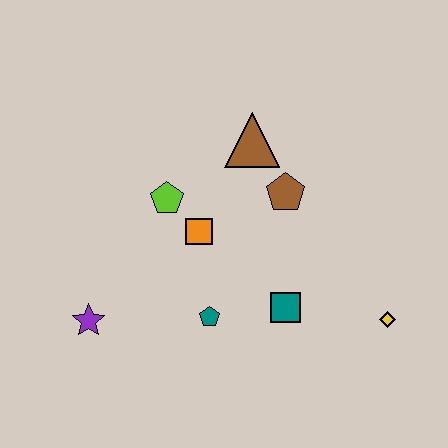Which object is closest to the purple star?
The teal pentagon is closest to the purple star.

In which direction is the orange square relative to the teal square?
The orange square is to the left of the teal square.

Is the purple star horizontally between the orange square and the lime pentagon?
No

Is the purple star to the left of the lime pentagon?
Yes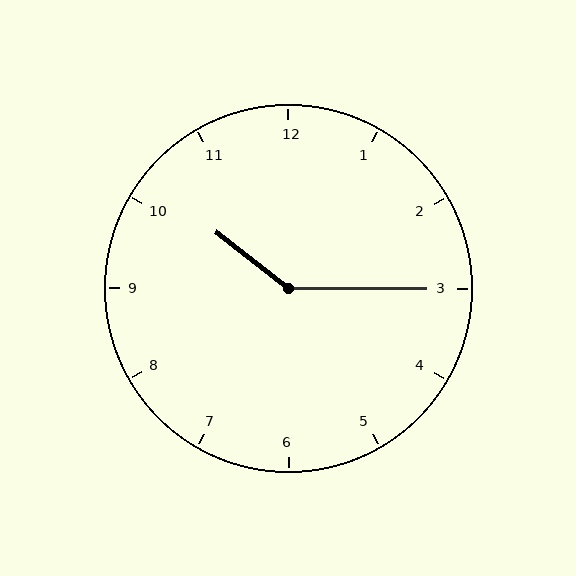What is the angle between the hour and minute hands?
Approximately 142 degrees.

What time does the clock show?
10:15.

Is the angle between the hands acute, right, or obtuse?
It is obtuse.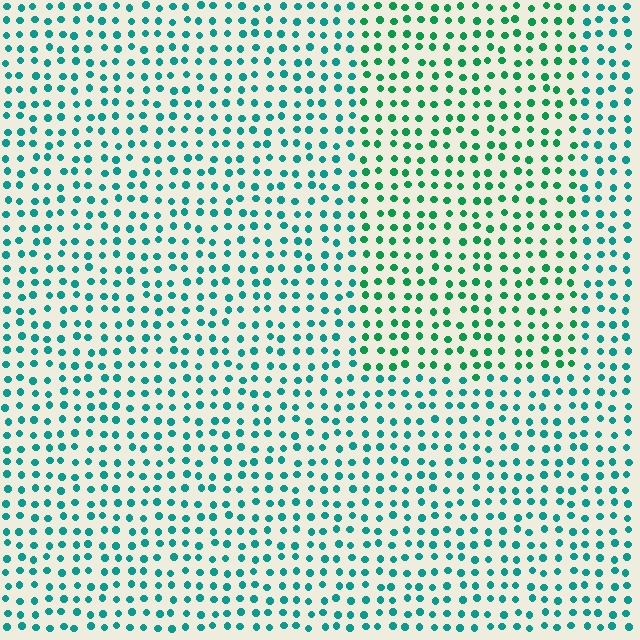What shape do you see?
I see a rectangle.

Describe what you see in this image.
The image is filled with small teal elements in a uniform arrangement. A rectangle-shaped region is visible where the elements are tinted to a slightly different hue, forming a subtle color boundary.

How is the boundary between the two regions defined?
The boundary is defined purely by a slight shift in hue (about 29 degrees). Spacing, size, and orientation are identical on both sides.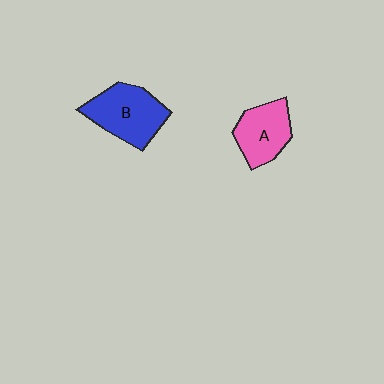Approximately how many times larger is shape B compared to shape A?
Approximately 1.3 times.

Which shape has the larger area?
Shape B (blue).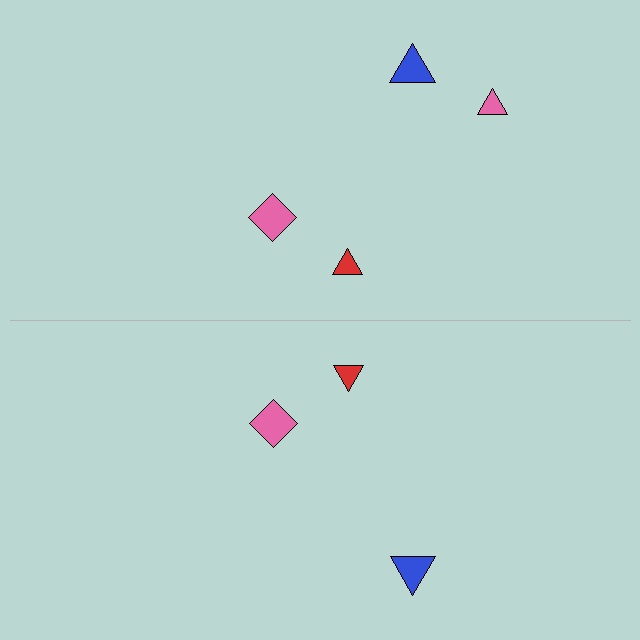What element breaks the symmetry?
A pink triangle is missing from the bottom side.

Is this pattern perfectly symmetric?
No, the pattern is not perfectly symmetric. A pink triangle is missing from the bottom side.